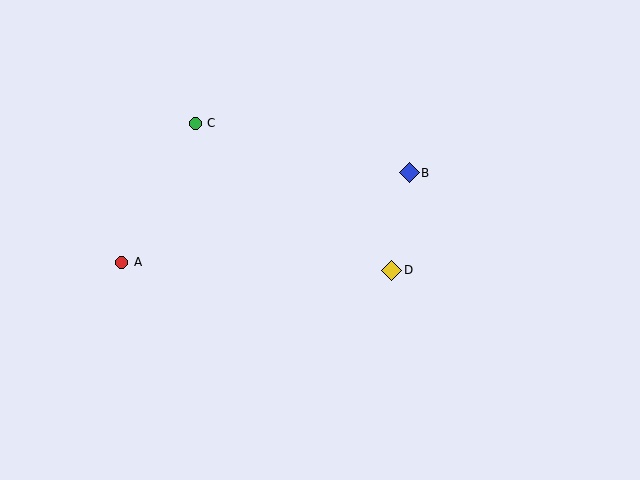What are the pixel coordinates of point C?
Point C is at (195, 123).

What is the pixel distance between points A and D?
The distance between A and D is 270 pixels.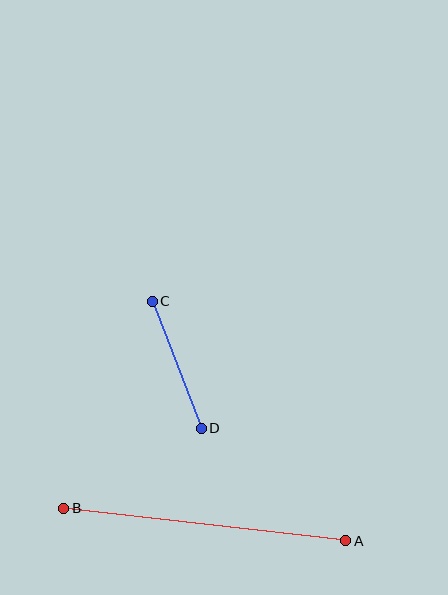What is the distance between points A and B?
The distance is approximately 284 pixels.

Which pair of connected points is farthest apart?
Points A and B are farthest apart.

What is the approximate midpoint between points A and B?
The midpoint is at approximately (205, 524) pixels.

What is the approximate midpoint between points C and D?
The midpoint is at approximately (177, 365) pixels.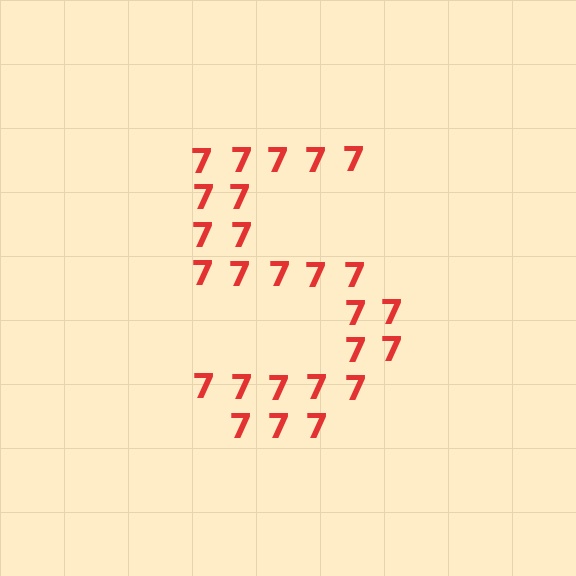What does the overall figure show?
The overall figure shows the digit 5.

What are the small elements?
The small elements are digit 7's.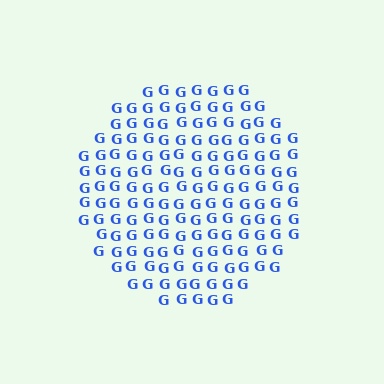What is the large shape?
The large shape is a circle.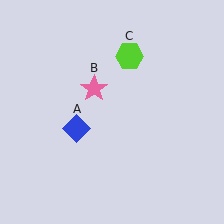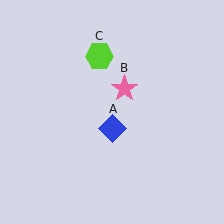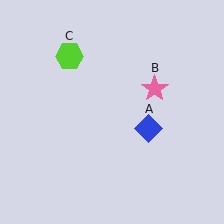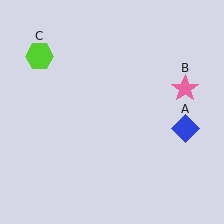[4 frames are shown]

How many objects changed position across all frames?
3 objects changed position: blue diamond (object A), pink star (object B), lime hexagon (object C).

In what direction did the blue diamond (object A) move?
The blue diamond (object A) moved right.